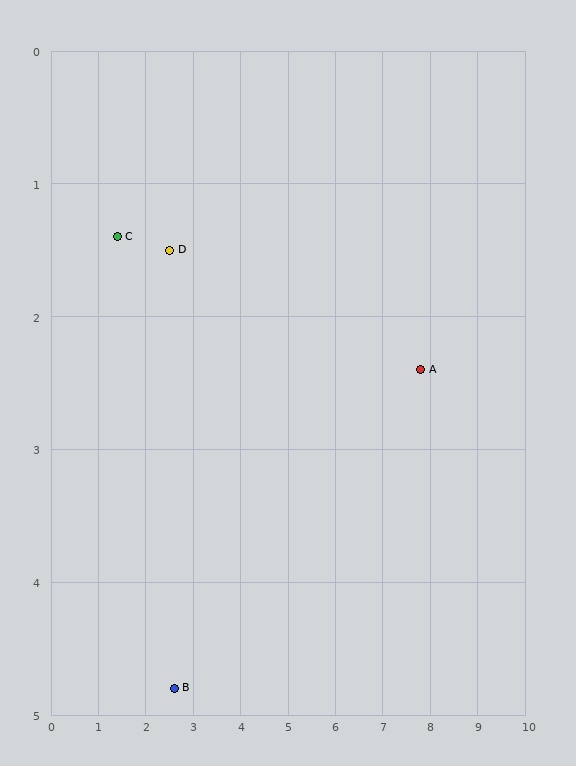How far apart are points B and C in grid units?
Points B and C are about 3.6 grid units apart.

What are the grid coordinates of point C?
Point C is at approximately (1.4, 1.4).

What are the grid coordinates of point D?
Point D is at approximately (2.5, 1.5).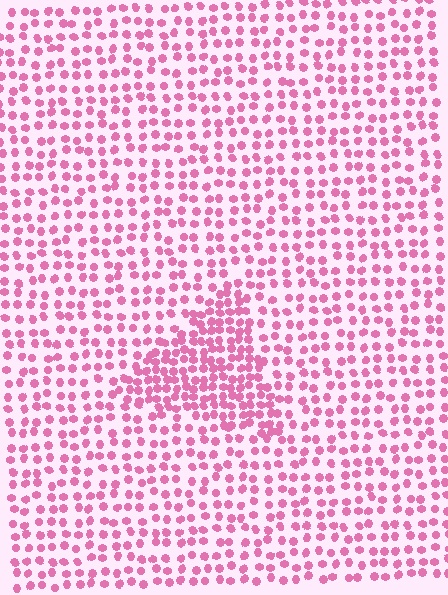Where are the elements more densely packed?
The elements are more densely packed inside the triangle boundary.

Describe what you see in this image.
The image contains small pink elements arranged at two different densities. A triangle-shaped region is visible where the elements are more densely packed than the surrounding area.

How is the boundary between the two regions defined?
The boundary is defined by a change in element density (approximately 1.9x ratio). All elements are the same color, size, and shape.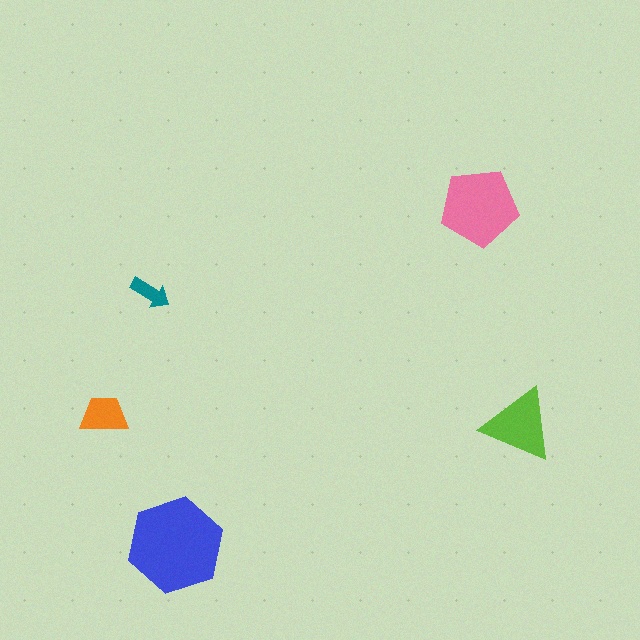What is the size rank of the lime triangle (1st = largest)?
3rd.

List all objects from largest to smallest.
The blue hexagon, the pink pentagon, the lime triangle, the orange trapezoid, the teal arrow.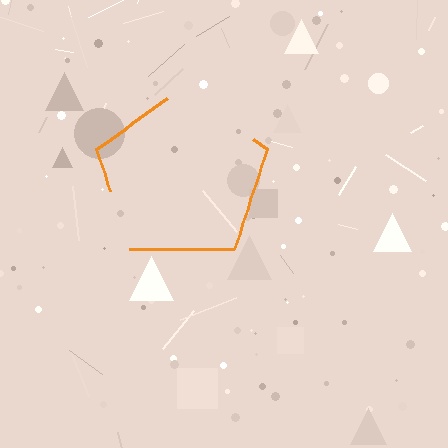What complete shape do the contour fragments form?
The contour fragments form a pentagon.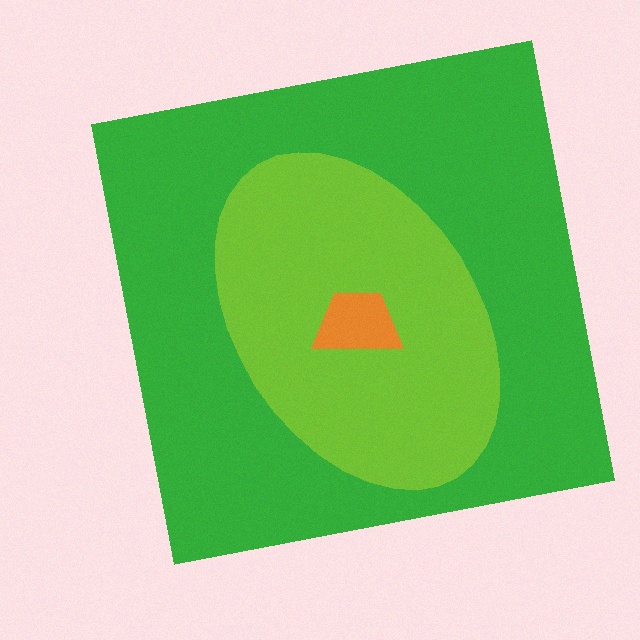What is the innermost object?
The orange trapezoid.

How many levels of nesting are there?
3.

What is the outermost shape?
The green square.